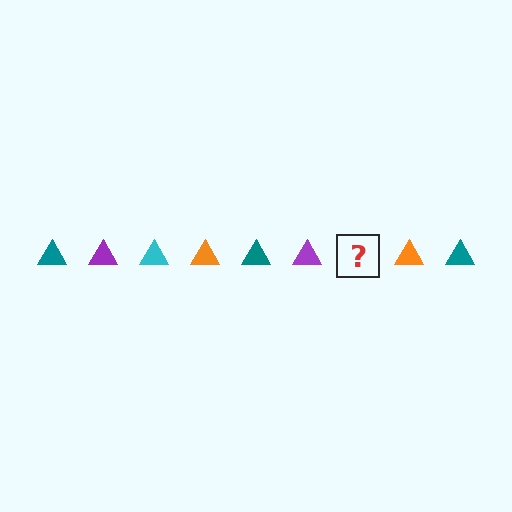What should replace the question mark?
The question mark should be replaced with a cyan triangle.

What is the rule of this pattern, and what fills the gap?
The rule is that the pattern cycles through teal, purple, cyan, orange triangles. The gap should be filled with a cyan triangle.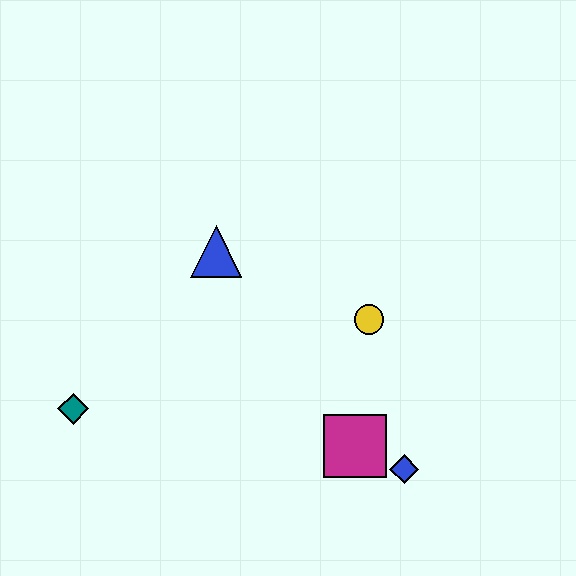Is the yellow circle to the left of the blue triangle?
No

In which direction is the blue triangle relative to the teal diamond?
The blue triangle is above the teal diamond.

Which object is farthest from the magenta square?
The teal diamond is farthest from the magenta square.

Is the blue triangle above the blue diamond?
Yes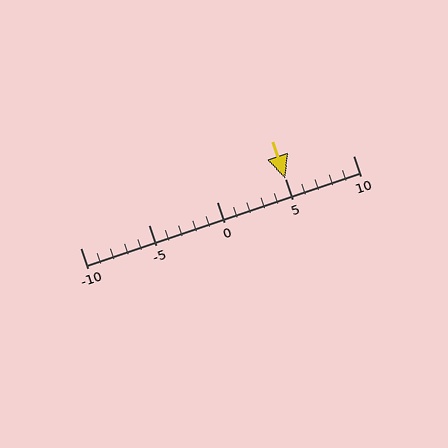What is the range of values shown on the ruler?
The ruler shows values from -10 to 10.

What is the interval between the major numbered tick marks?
The major tick marks are spaced 5 units apart.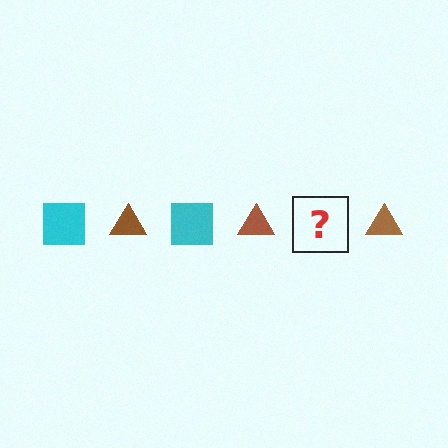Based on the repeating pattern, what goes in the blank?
The blank should be a cyan square.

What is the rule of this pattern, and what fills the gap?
The rule is that the pattern alternates between cyan square and brown triangle. The gap should be filled with a cyan square.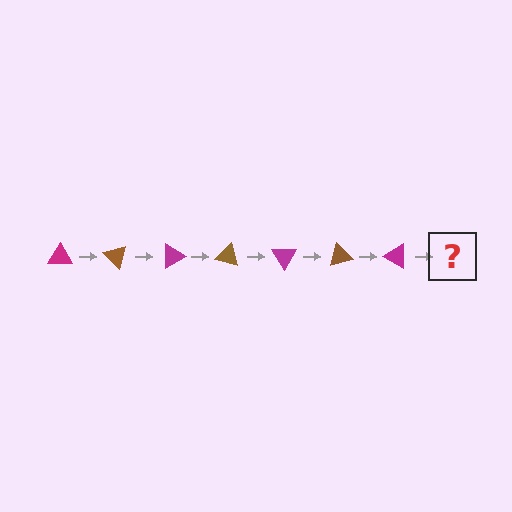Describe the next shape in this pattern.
It should be a brown triangle, rotated 315 degrees from the start.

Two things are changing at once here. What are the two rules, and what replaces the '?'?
The two rules are that it rotates 45 degrees each step and the color cycles through magenta and brown. The '?' should be a brown triangle, rotated 315 degrees from the start.